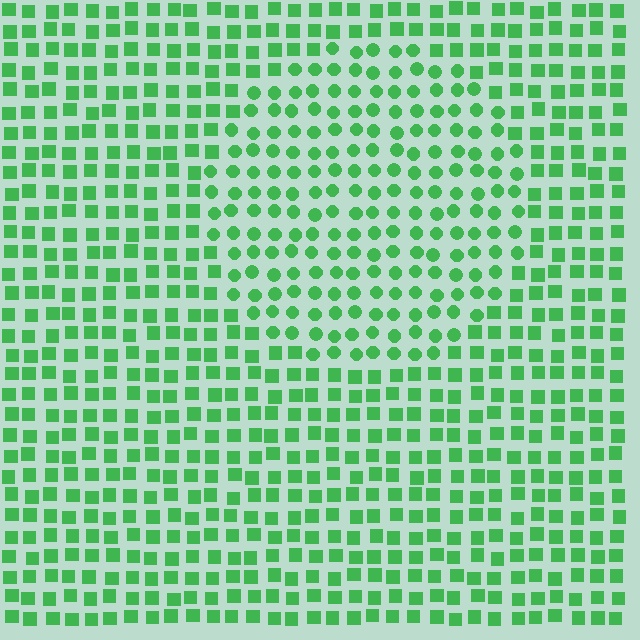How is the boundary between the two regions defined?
The boundary is defined by a change in element shape: circles inside vs. squares outside. All elements share the same color and spacing.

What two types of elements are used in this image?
The image uses circles inside the circle region and squares outside it.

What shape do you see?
I see a circle.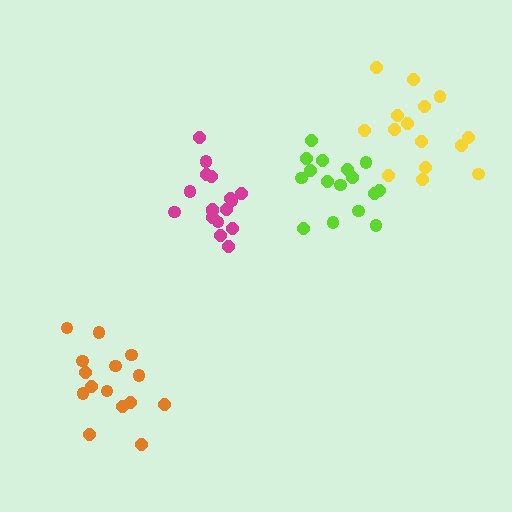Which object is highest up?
The yellow cluster is topmost.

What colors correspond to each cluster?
The clusters are colored: yellow, lime, magenta, orange.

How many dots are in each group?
Group 1: 15 dots, Group 2: 16 dots, Group 3: 17 dots, Group 4: 15 dots (63 total).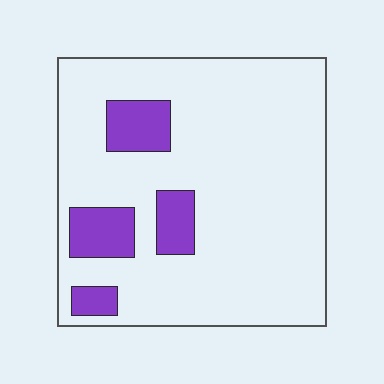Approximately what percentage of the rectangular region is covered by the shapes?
Approximately 15%.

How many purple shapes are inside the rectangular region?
4.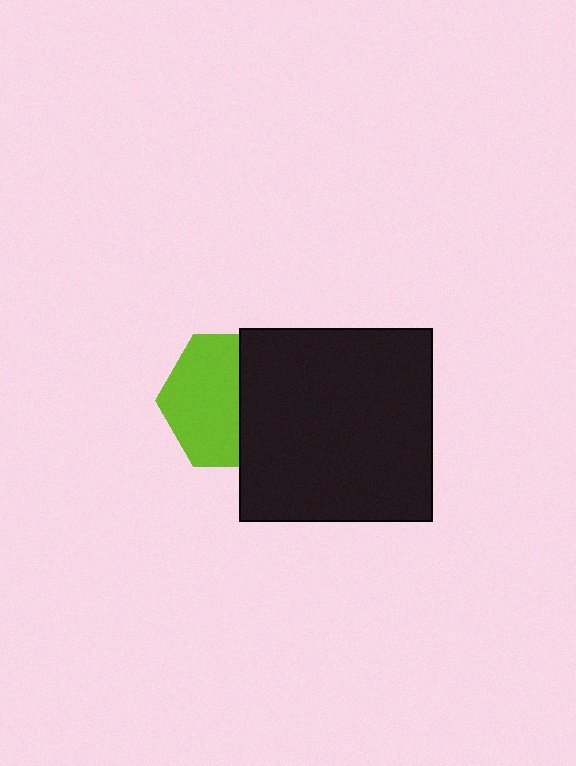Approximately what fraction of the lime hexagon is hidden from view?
Roughly 43% of the lime hexagon is hidden behind the black square.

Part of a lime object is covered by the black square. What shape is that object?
It is a hexagon.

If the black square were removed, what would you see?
You would see the complete lime hexagon.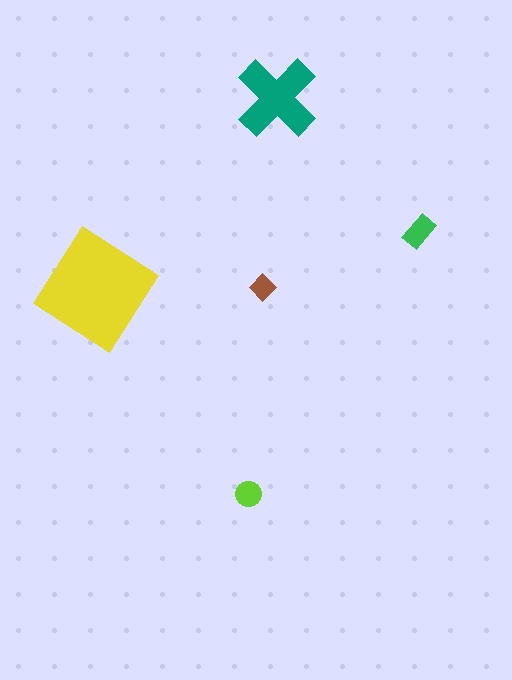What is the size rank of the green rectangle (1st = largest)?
3rd.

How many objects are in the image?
There are 5 objects in the image.